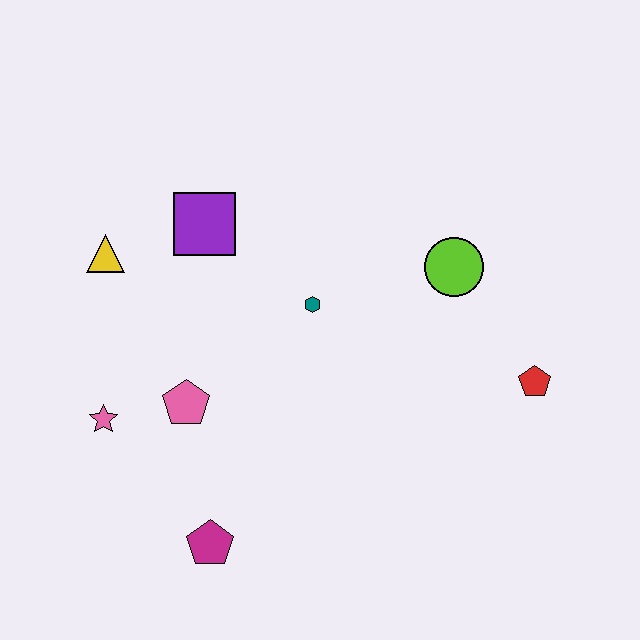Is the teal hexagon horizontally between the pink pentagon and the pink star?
No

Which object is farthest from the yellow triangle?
The red pentagon is farthest from the yellow triangle.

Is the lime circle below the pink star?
No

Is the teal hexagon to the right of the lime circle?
No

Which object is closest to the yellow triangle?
The purple square is closest to the yellow triangle.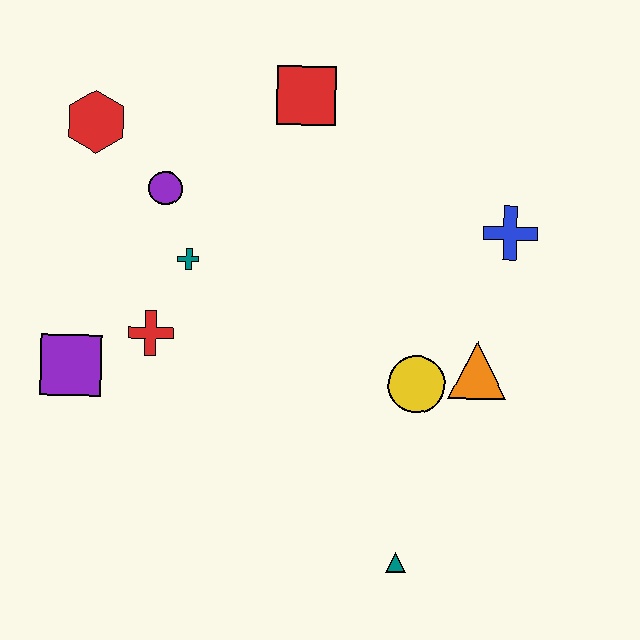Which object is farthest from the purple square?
The blue cross is farthest from the purple square.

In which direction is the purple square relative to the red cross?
The purple square is to the left of the red cross.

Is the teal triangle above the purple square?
No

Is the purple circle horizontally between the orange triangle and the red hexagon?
Yes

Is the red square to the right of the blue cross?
No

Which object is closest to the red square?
The purple circle is closest to the red square.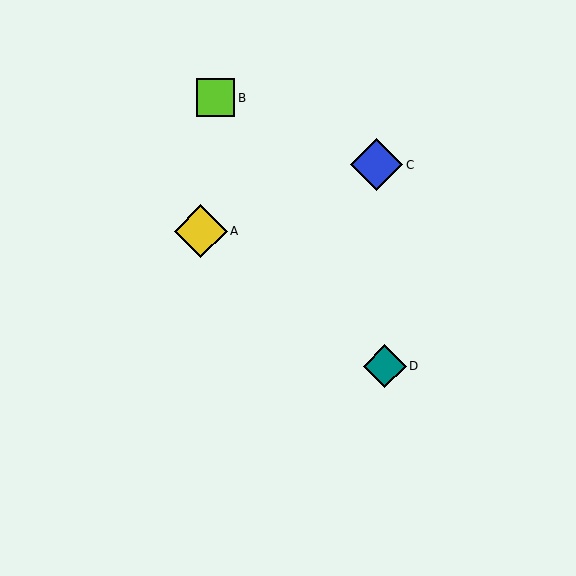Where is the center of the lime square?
The center of the lime square is at (216, 98).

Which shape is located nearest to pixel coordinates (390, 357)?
The teal diamond (labeled D) at (385, 366) is nearest to that location.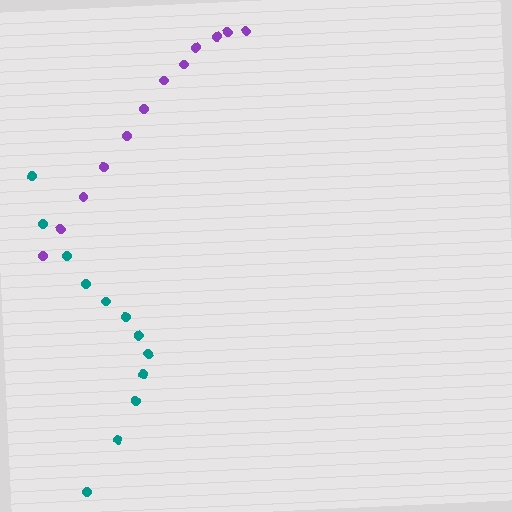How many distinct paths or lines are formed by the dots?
There are 2 distinct paths.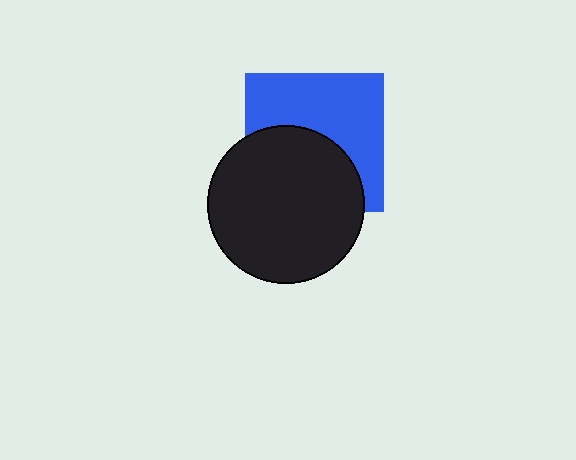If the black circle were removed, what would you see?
You would see the complete blue square.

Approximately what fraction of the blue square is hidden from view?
Roughly 46% of the blue square is hidden behind the black circle.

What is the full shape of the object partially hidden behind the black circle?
The partially hidden object is a blue square.